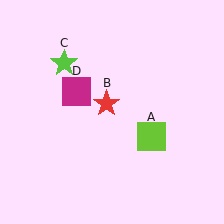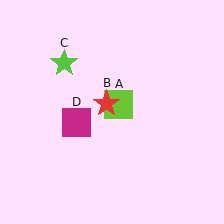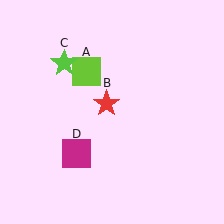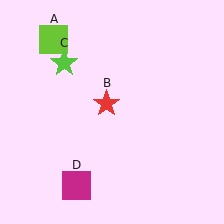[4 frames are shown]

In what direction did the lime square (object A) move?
The lime square (object A) moved up and to the left.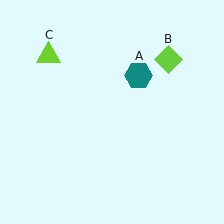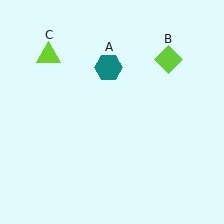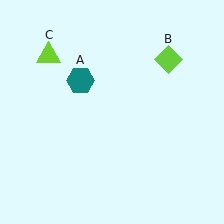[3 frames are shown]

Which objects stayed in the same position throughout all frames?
Lime diamond (object B) and lime triangle (object C) remained stationary.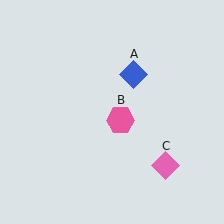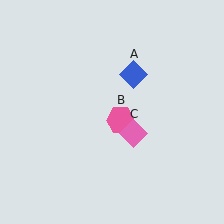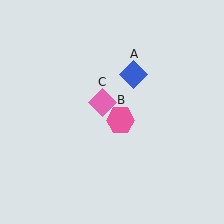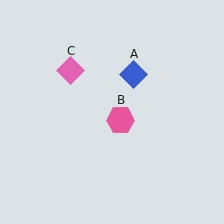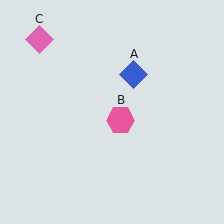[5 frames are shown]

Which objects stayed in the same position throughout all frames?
Blue diamond (object A) and pink hexagon (object B) remained stationary.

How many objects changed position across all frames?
1 object changed position: pink diamond (object C).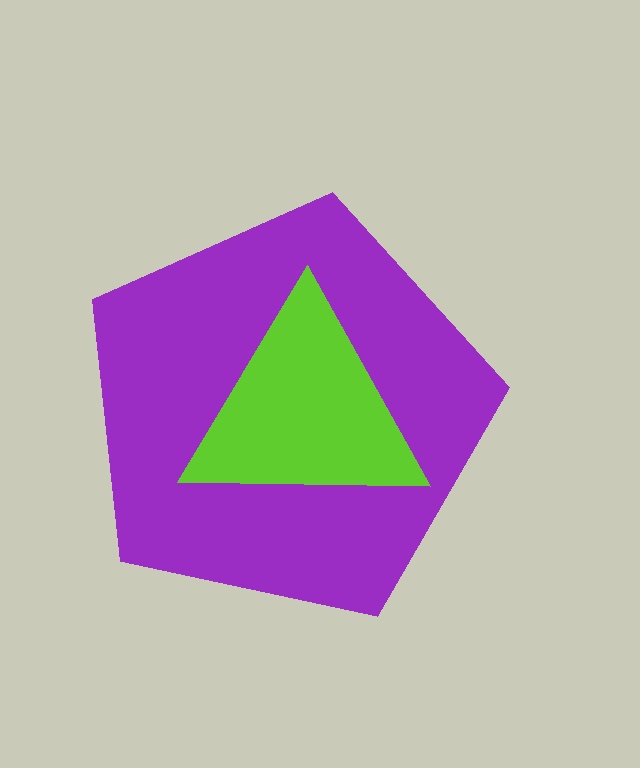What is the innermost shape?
The lime triangle.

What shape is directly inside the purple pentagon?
The lime triangle.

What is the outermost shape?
The purple pentagon.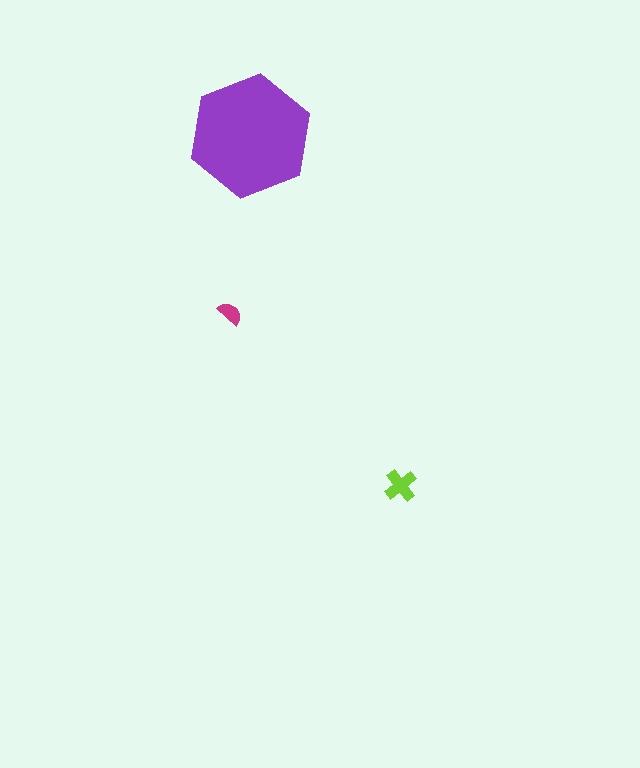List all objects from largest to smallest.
The purple hexagon, the lime cross, the magenta semicircle.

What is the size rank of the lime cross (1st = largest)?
2nd.